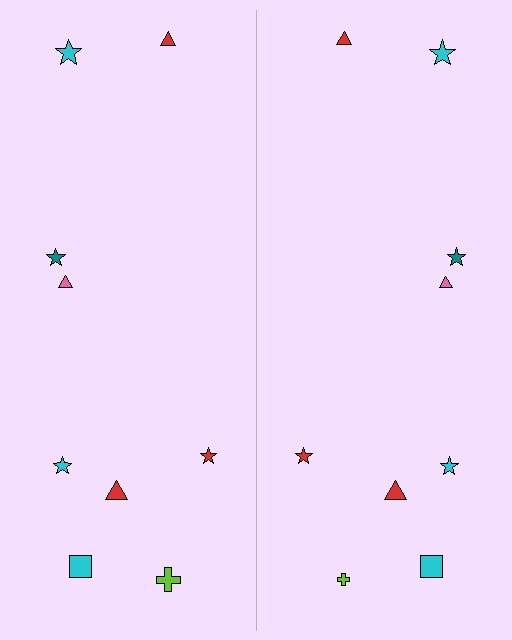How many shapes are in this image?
There are 18 shapes in this image.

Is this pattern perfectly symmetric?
No, the pattern is not perfectly symmetric. The lime cross on the right side has a different size than its mirror counterpart.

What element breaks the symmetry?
The lime cross on the right side has a different size than its mirror counterpart.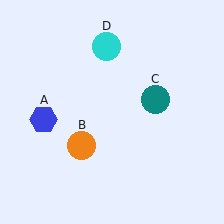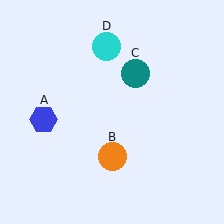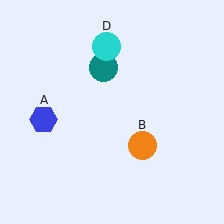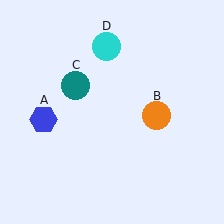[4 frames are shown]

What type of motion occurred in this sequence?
The orange circle (object B), teal circle (object C) rotated counterclockwise around the center of the scene.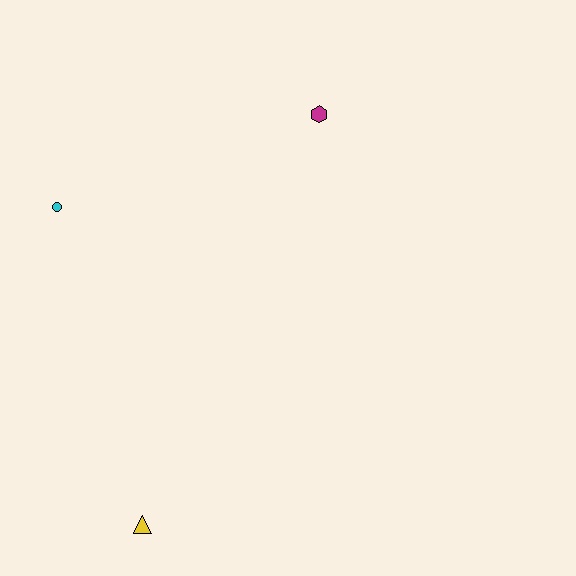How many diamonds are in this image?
There are no diamonds.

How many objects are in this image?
There are 3 objects.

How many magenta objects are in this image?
There is 1 magenta object.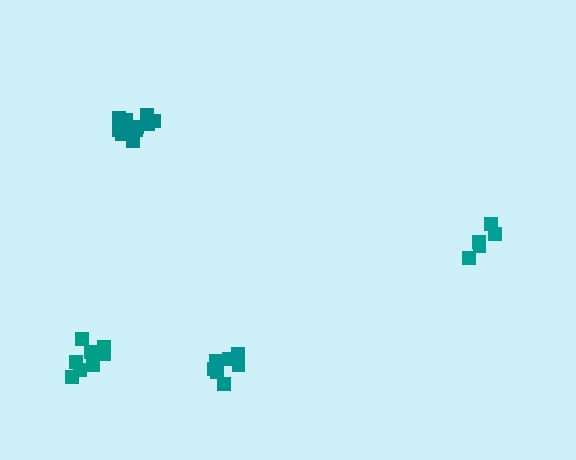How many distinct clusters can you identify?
There are 4 distinct clusters.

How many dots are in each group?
Group 1: 8 dots, Group 2: 10 dots, Group 3: 5 dots, Group 4: 9 dots (32 total).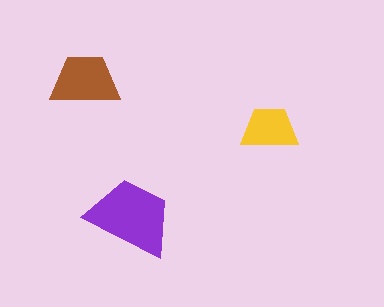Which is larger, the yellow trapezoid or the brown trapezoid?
The brown one.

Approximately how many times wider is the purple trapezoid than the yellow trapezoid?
About 1.5 times wider.